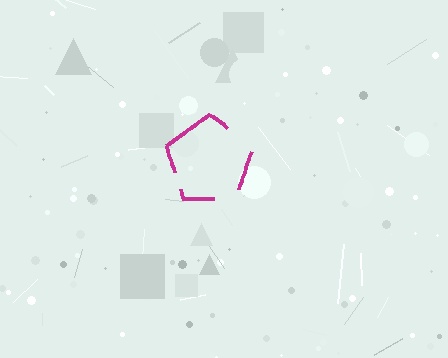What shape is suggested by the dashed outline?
The dashed outline suggests a pentagon.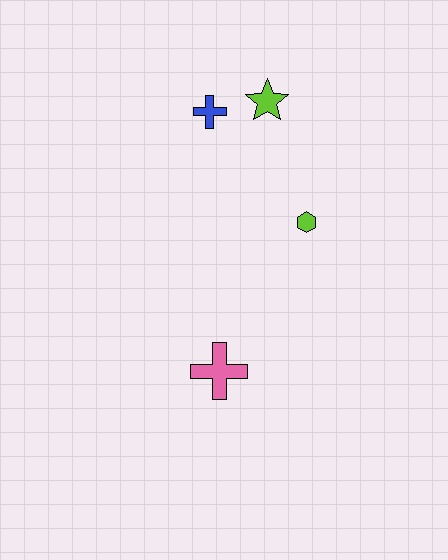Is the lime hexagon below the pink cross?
No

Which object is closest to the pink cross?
The lime hexagon is closest to the pink cross.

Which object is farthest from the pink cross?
The lime star is farthest from the pink cross.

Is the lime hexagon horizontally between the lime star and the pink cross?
No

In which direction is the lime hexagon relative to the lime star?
The lime hexagon is below the lime star.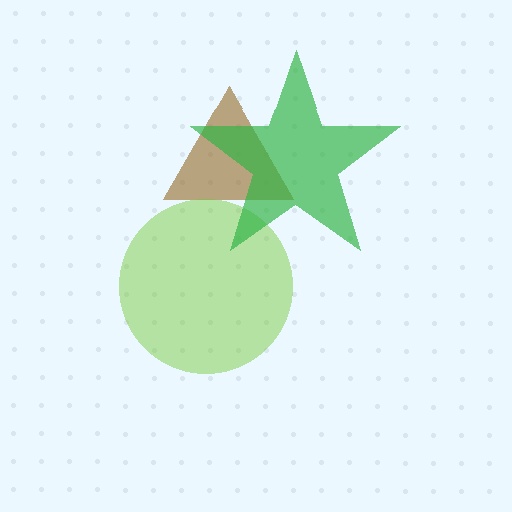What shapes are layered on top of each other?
The layered shapes are: a brown triangle, a lime circle, a green star.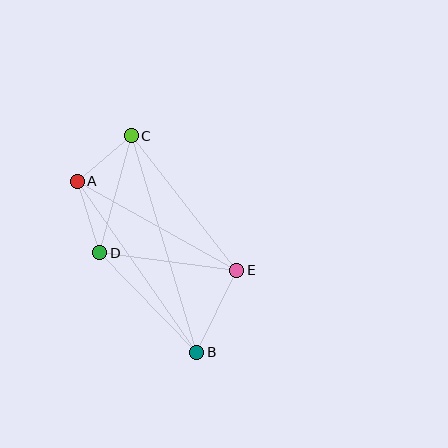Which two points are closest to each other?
Points A and C are closest to each other.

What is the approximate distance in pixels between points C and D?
The distance between C and D is approximately 121 pixels.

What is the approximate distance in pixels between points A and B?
The distance between A and B is approximately 208 pixels.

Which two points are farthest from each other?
Points B and C are farthest from each other.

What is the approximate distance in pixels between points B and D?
The distance between B and D is approximately 139 pixels.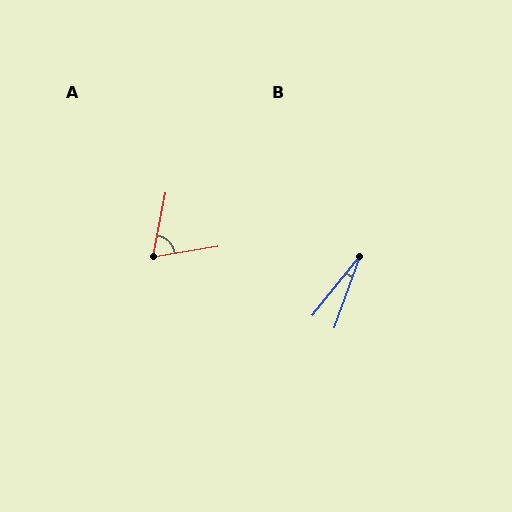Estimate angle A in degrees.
Approximately 69 degrees.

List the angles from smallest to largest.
B (19°), A (69°).